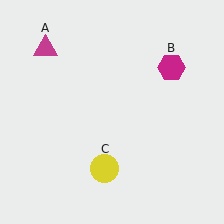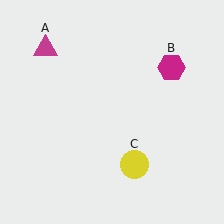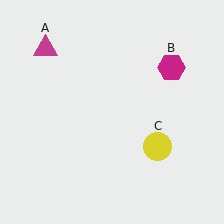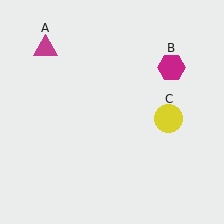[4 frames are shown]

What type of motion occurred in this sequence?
The yellow circle (object C) rotated counterclockwise around the center of the scene.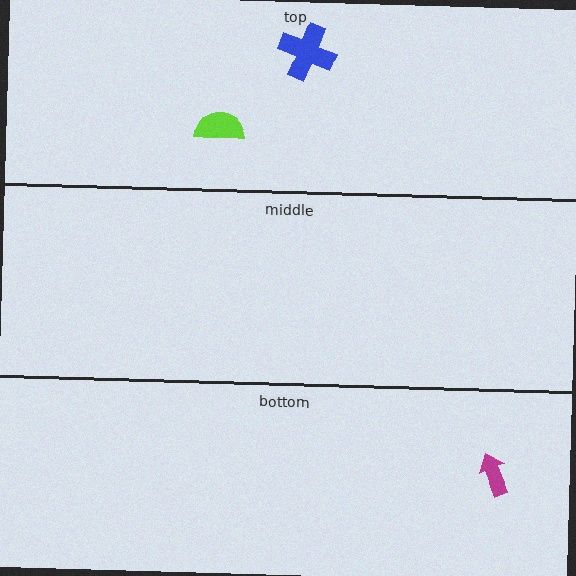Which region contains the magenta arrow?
The bottom region.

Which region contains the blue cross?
The top region.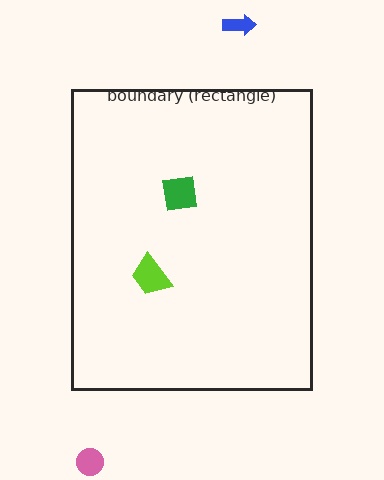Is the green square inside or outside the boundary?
Inside.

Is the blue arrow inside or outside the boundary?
Outside.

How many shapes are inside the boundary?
2 inside, 2 outside.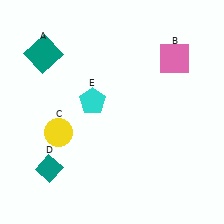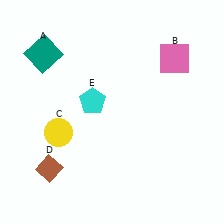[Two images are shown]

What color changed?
The diamond (D) changed from teal in Image 1 to brown in Image 2.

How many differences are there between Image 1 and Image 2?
There is 1 difference between the two images.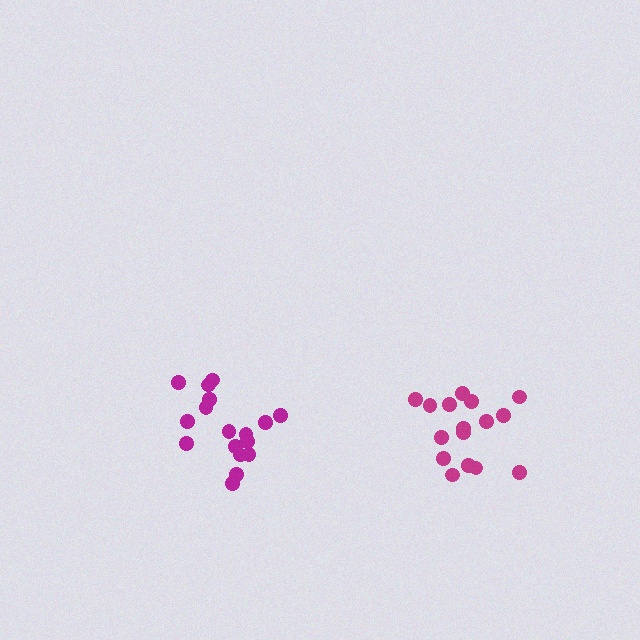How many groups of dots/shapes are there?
There are 2 groups.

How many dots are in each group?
Group 1: 16 dots, Group 2: 17 dots (33 total).